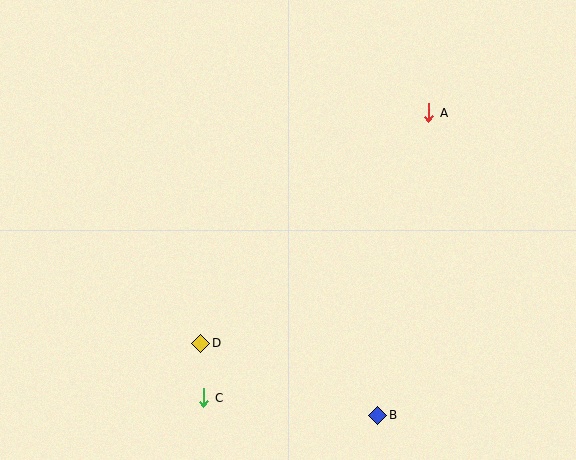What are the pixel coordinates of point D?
Point D is at (201, 343).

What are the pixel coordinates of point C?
Point C is at (204, 398).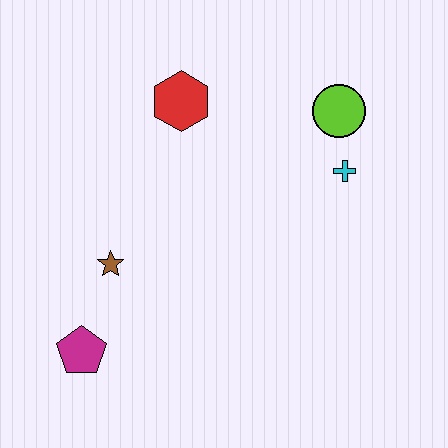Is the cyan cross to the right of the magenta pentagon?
Yes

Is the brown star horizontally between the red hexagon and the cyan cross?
No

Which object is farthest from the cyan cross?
The magenta pentagon is farthest from the cyan cross.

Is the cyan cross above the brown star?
Yes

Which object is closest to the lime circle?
The cyan cross is closest to the lime circle.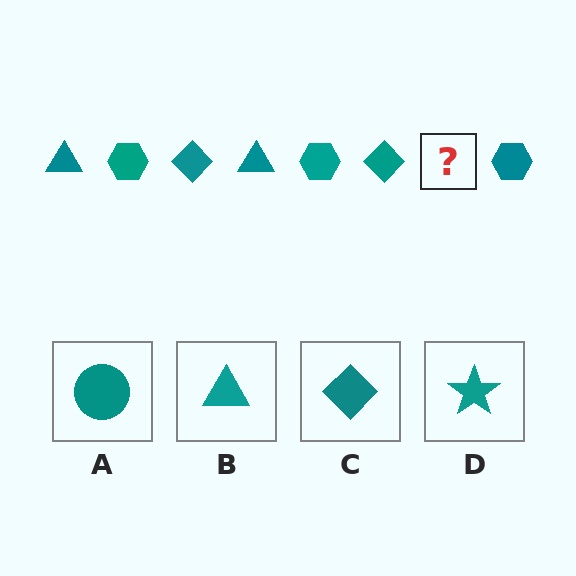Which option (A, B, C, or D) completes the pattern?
B.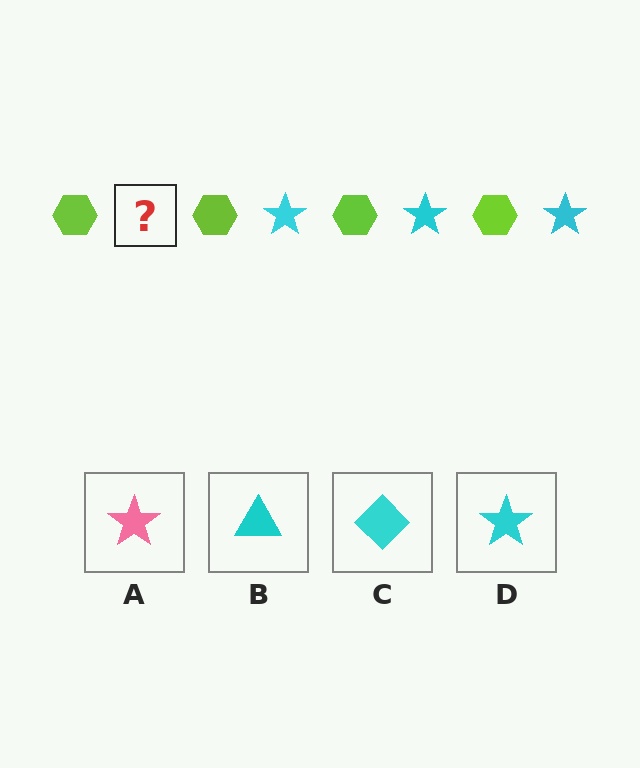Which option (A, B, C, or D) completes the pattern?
D.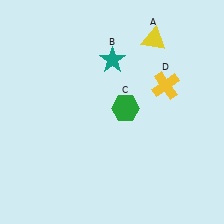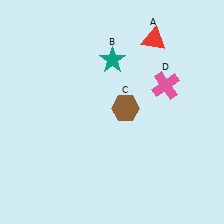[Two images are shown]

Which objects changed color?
A changed from yellow to red. C changed from green to brown. D changed from yellow to pink.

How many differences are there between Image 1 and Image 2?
There are 3 differences between the two images.